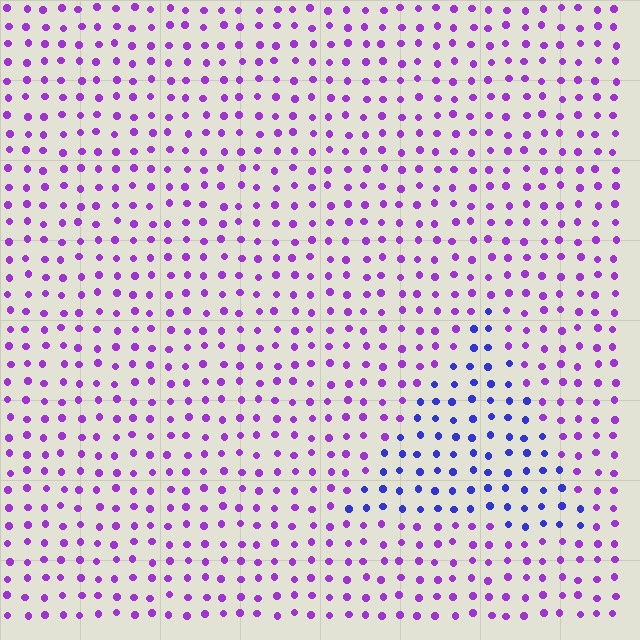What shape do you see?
I see a triangle.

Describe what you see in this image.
The image is filled with small purple elements in a uniform arrangement. A triangle-shaped region is visible where the elements are tinted to a slightly different hue, forming a subtle color boundary.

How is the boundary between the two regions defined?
The boundary is defined purely by a slight shift in hue (about 42 degrees). Spacing, size, and orientation are identical on both sides.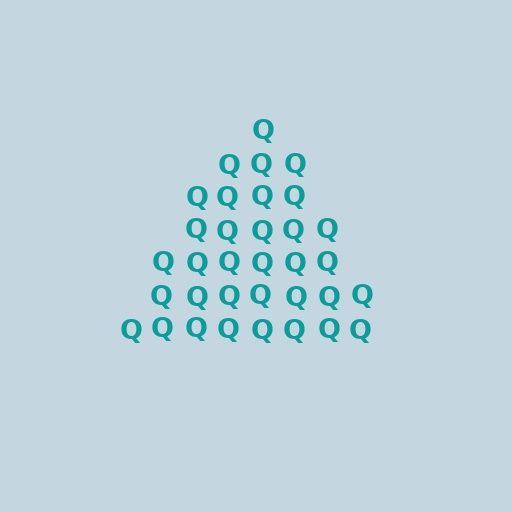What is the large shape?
The large shape is a triangle.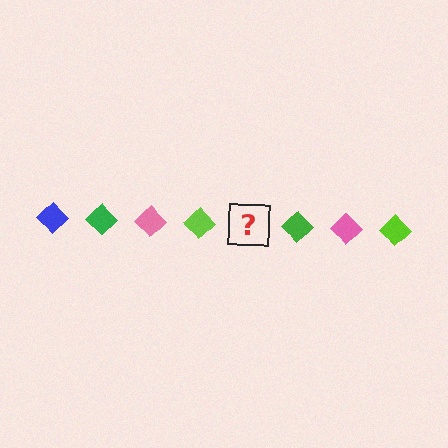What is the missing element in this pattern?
The missing element is a blue diamond.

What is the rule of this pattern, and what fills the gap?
The rule is that the pattern cycles through blue, green, pink, lime diamonds. The gap should be filled with a blue diamond.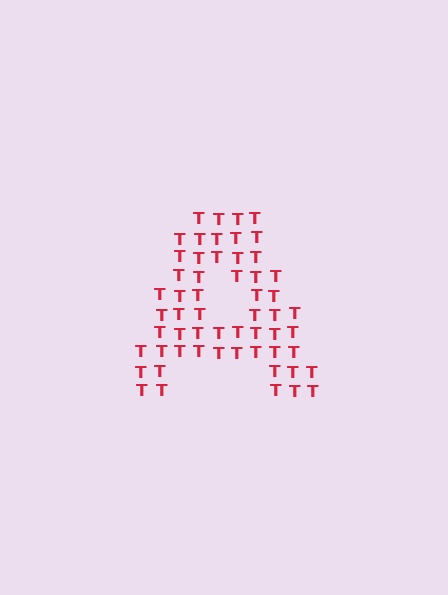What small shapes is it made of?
It is made of small letter T's.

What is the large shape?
The large shape is the letter A.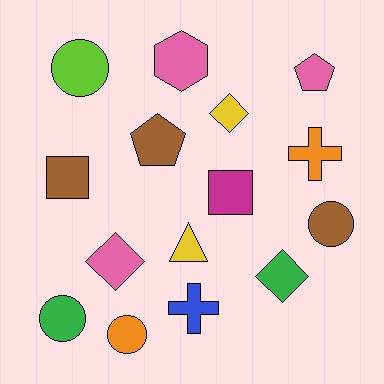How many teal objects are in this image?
There are no teal objects.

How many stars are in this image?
There are no stars.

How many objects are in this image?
There are 15 objects.